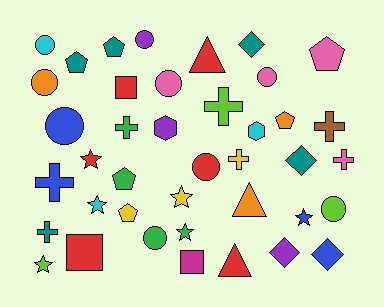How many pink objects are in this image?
There are 4 pink objects.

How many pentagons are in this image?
There are 6 pentagons.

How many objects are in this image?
There are 40 objects.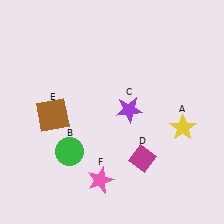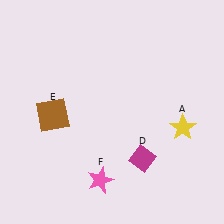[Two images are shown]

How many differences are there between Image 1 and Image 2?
There are 2 differences between the two images.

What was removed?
The purple star (C), the green circle (B) were removed in Image 2.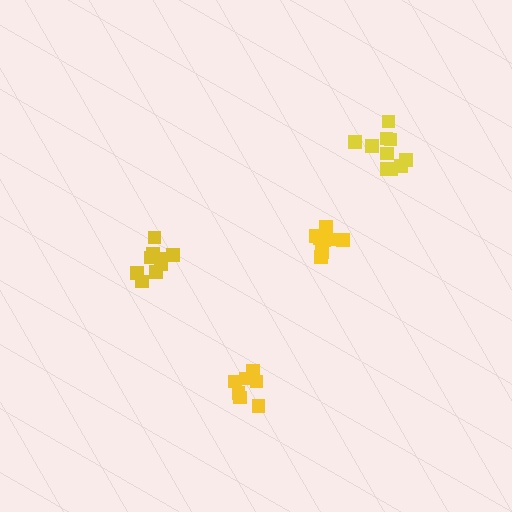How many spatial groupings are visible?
There are 4 spatial groupings.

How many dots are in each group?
Group 1: 10 dots, Group 2: 7 dots, Group 3: 9 dots, Group 4: 9 dots (35 total).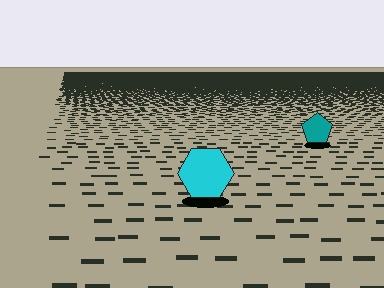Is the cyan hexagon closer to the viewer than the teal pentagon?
Yes. The cyan hexagon is closer — you can tell from the texture gradient: the ground texture is coarser near it.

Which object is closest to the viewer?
The cyan hexagon is closest. The texture marks near it are larger and more spread out.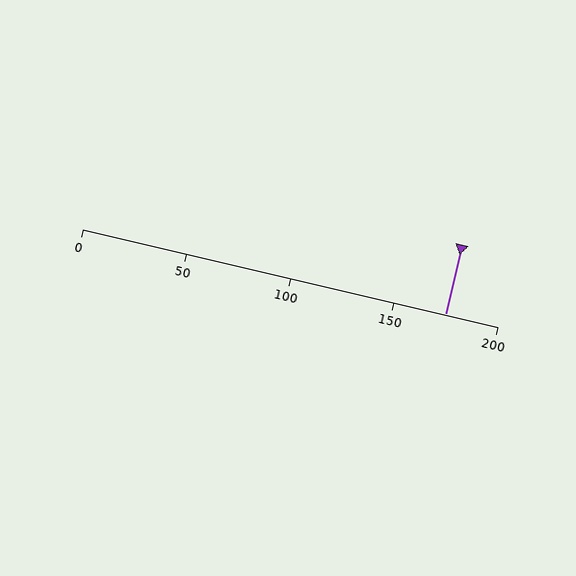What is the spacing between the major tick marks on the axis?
The major ticks are spaced 50 apart.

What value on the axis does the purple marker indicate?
The marker indicates approximately 175.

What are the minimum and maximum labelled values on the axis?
The axis runs from 0 to 200.